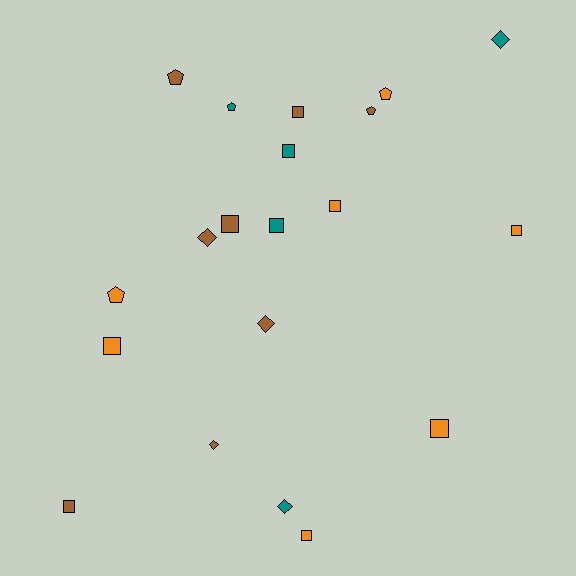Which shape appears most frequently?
Square, with 10 objects.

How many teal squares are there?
There are 2 teal squares.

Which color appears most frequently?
Brown, with 8 objects.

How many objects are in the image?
There are 20 objects.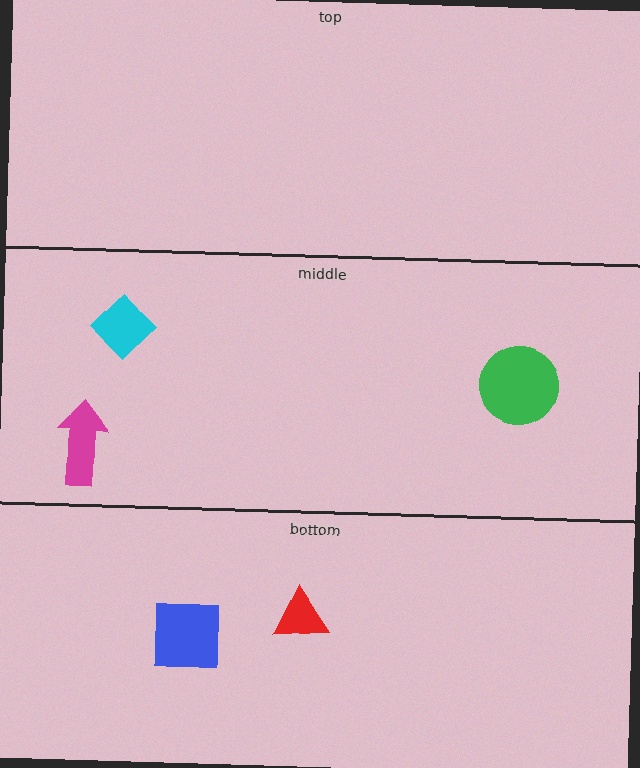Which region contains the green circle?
The middle region.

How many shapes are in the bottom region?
2.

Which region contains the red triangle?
The bottom region.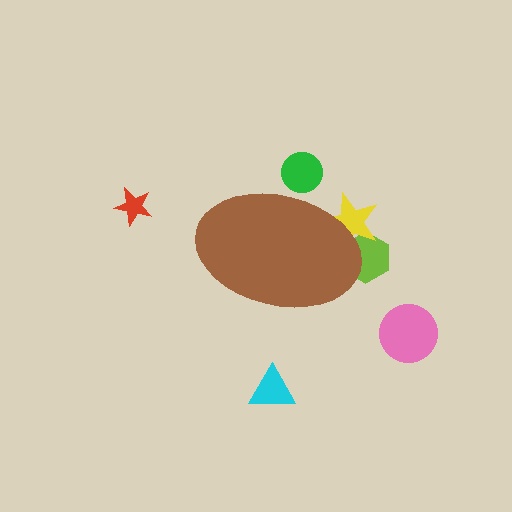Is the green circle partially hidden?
Yes, the green circle is partially hidden behind the brown ellipse.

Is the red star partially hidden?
No, the red star is fully visible.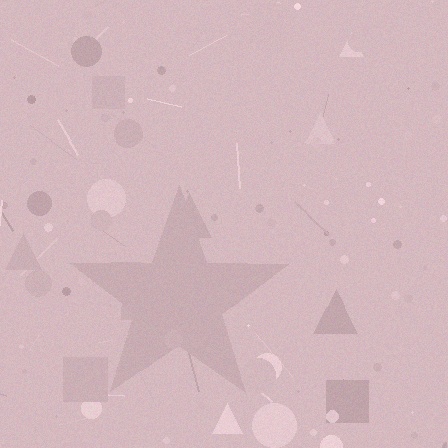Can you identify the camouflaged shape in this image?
The camouflaged shape is a star.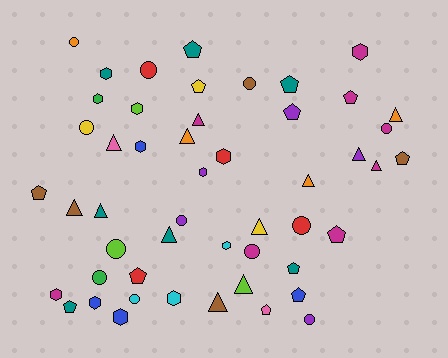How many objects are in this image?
There are 50 objects.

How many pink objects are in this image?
There are 2 pink objects.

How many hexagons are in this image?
There are 12 hexagons.